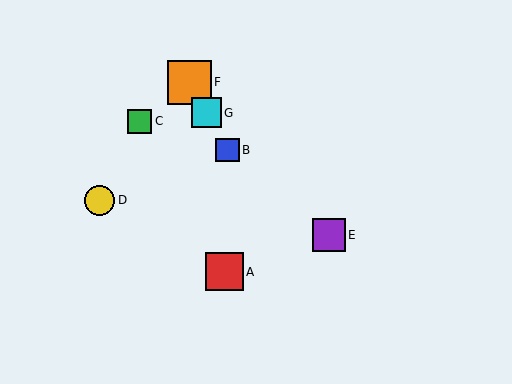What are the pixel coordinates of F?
Object F is at (189, 82).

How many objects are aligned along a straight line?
3 objects (B, F, G) are aligned along a straight line.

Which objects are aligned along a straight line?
Objects B, F, G are aligned along a straight line.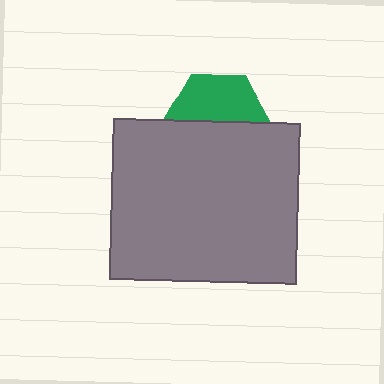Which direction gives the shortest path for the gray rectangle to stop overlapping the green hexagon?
Moving down gives the shortest separation.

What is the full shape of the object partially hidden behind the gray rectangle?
The partially hidden object is a green hexagon.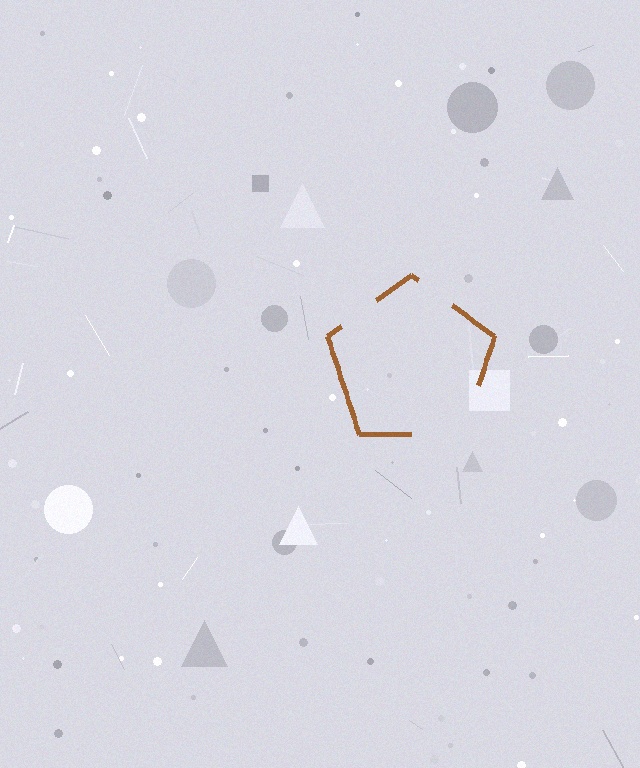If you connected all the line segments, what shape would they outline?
They would outline a pentagon.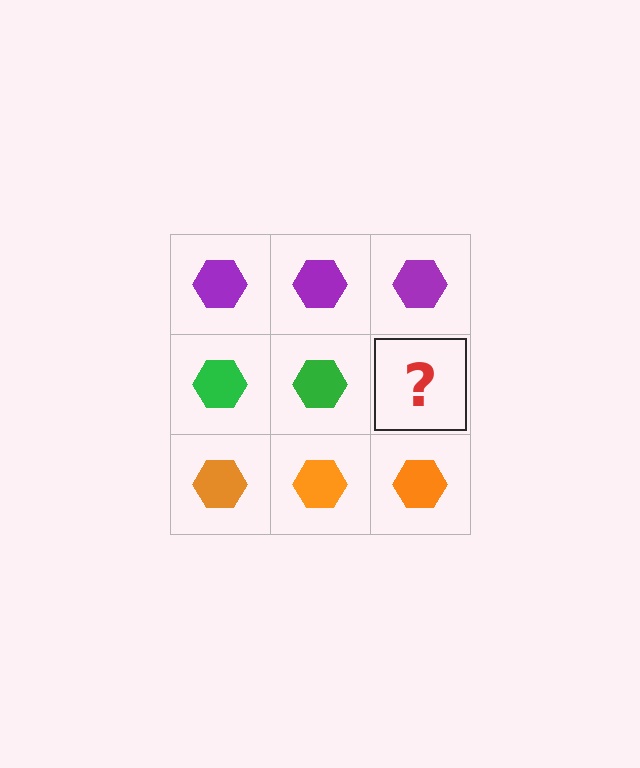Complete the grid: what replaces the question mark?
The question mark should be replaced with a green hexagon.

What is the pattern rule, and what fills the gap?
The rule is that each row has a consistent color. The gap should be filled with a green hexagon.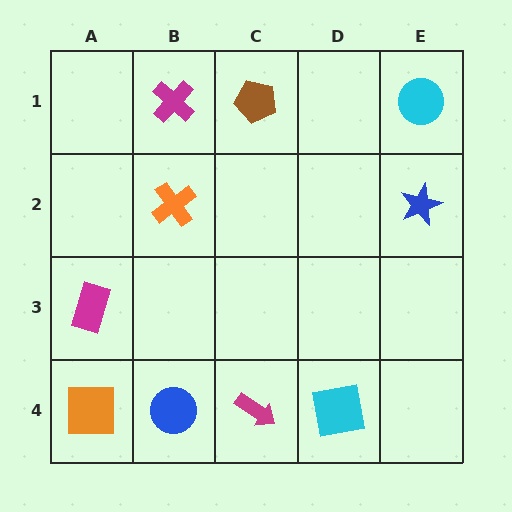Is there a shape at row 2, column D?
No, that cell is empty.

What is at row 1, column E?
A cyan circle.